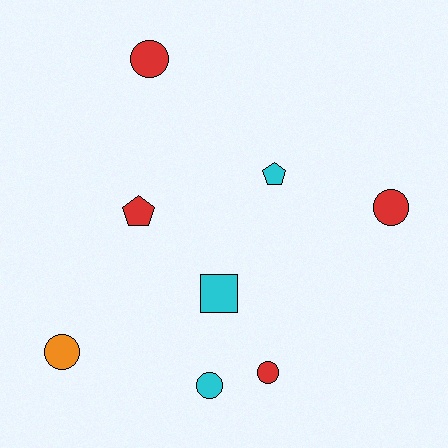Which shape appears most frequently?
Circle, with 5 objects.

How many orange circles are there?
There is 1 orange circle.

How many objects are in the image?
There are 8 objects.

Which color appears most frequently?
Red, with 4 objects.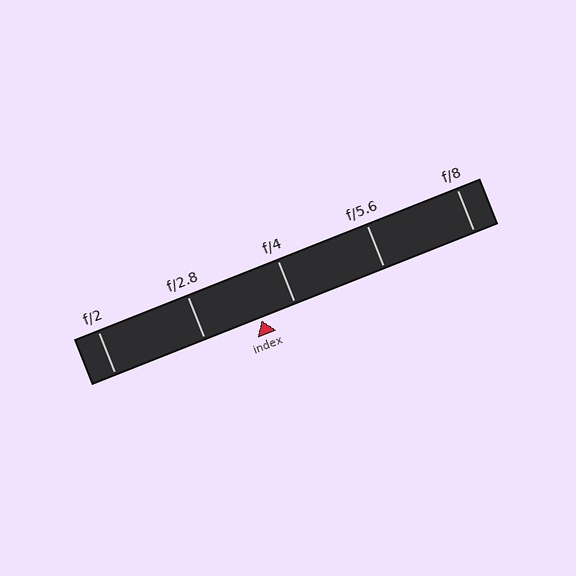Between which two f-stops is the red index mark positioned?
The index mark is between f/2.8 and f/4.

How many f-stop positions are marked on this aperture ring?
There are 5 f-stop positions marked.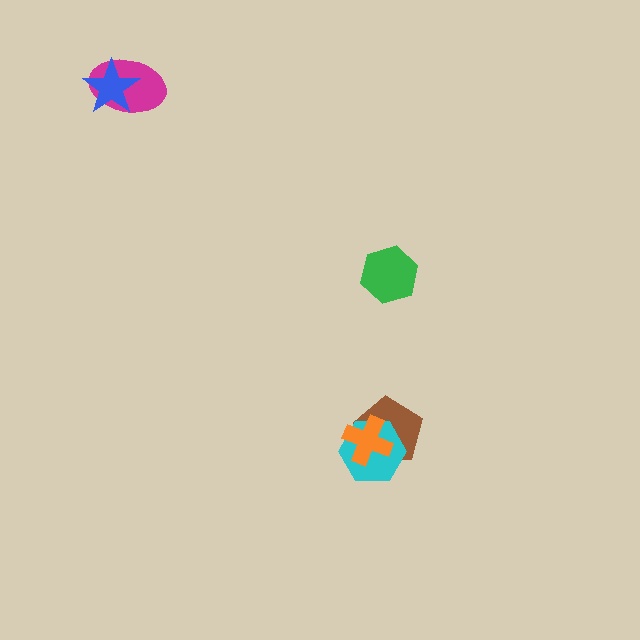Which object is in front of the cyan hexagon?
The orange cross is in front of the cyan hexagon.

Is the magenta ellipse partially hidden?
Yes, it is partially covered by another shape.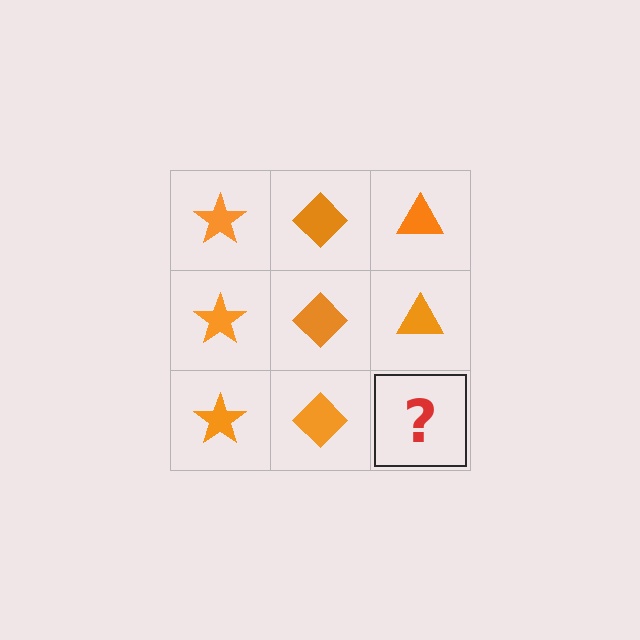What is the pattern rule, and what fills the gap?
The rule is that each column has a consistent shape. The gap should be filled with an orange triangle.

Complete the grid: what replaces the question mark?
The question mark should be replaced with an orange triangle.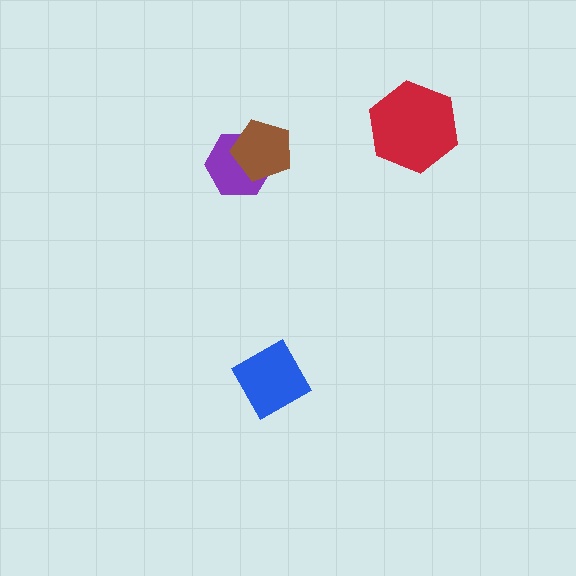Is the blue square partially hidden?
No, no other shape covers it.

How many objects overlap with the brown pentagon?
1 object overlaps with the brown pentagon.